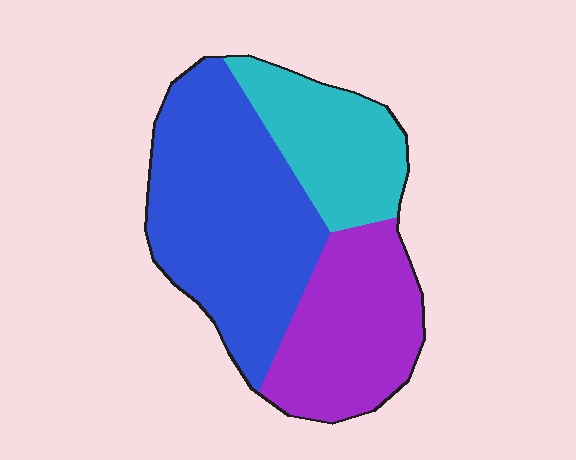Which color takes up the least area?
Cyan, at roughly 25%.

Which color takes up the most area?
Blue, at roughly 45%.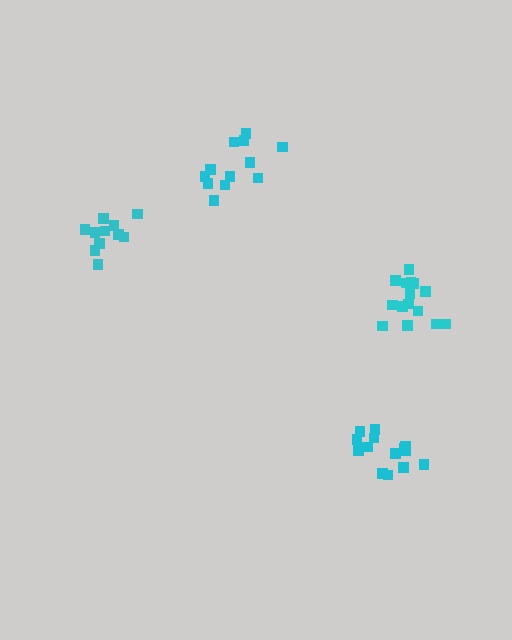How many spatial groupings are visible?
There are 4 spatial groupings.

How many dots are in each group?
Group 1: 12 dots, Group 2: 14 dots, Group 3: 15 dots, Group 4: 12 dots (53 total).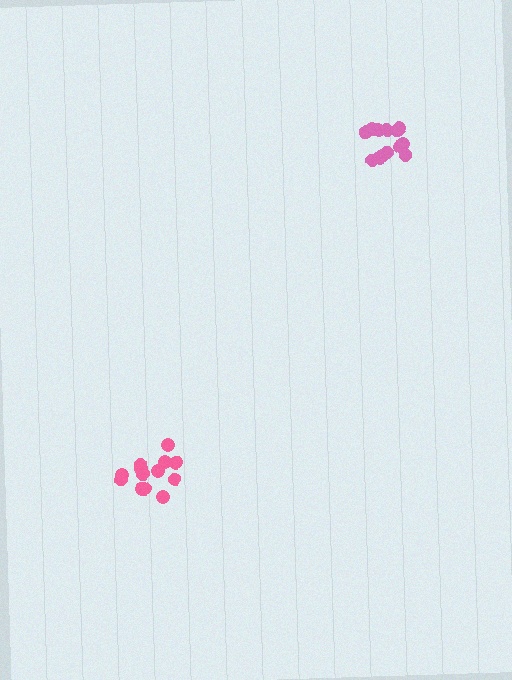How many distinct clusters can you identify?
There are 2 distinct clusters.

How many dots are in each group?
Group 1: 13 dots, Group 2: 13 dots (26 total).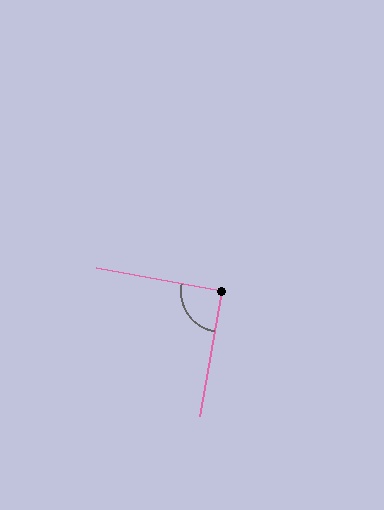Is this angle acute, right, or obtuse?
It is approximately a right angle.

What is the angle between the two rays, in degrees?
Approximately 91 degrees.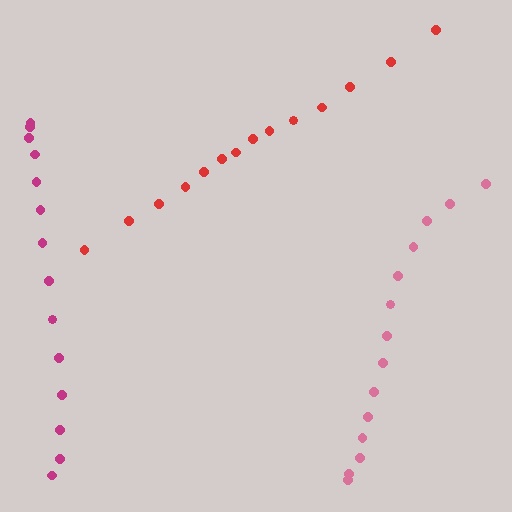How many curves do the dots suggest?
There are 3 distinct paths.